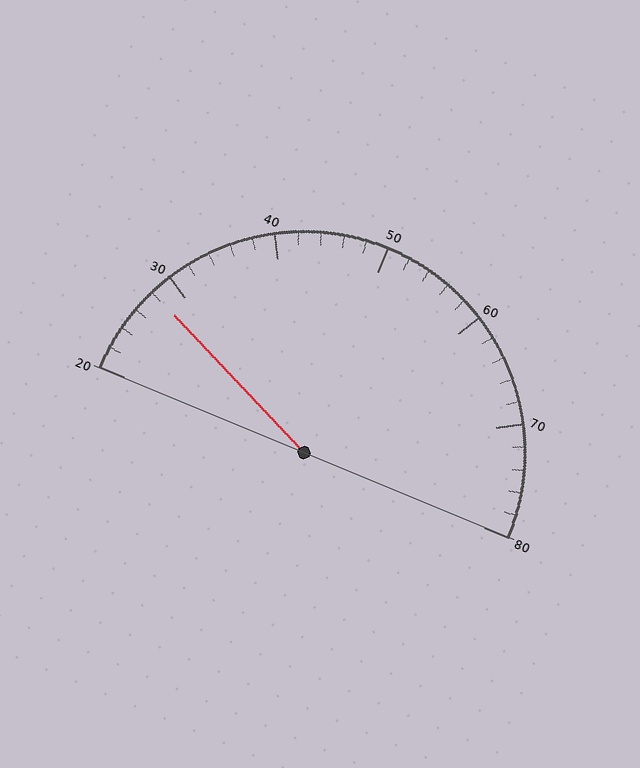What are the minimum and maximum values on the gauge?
The gauge ranges from 20 to 80.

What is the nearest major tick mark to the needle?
The nearest major tick mark is 30.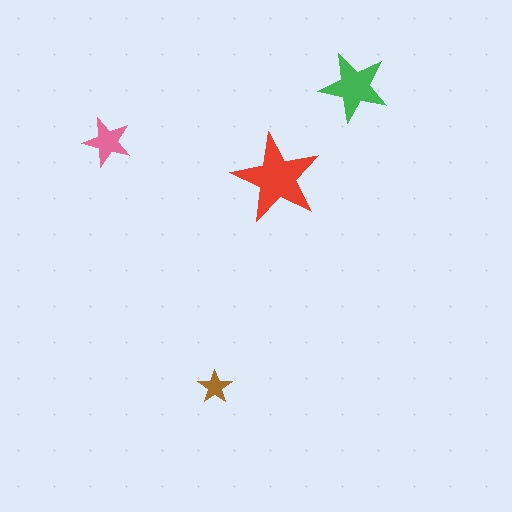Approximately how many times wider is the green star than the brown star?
About 2 times wider.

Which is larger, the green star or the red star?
The red one.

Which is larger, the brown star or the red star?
The red one.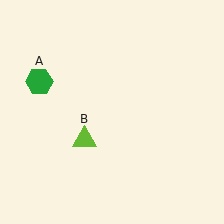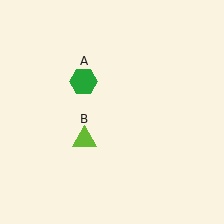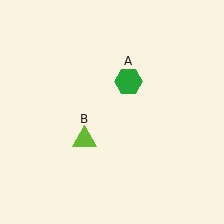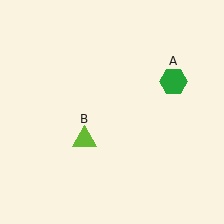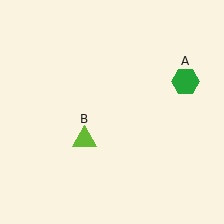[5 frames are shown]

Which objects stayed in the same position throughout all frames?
Lime triangle (object B) remained stationary.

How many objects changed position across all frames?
1 object changed position: green hexagon (object A).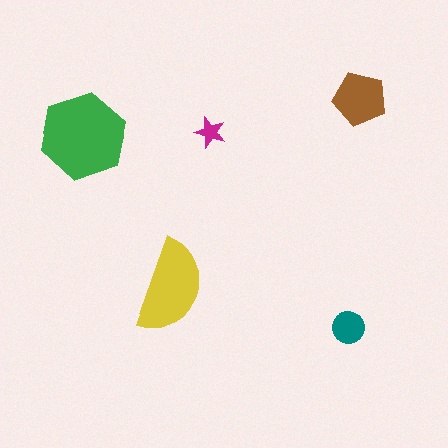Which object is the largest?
The green hexagon.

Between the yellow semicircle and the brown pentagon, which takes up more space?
The yellow semicircle.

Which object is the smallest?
The magenta star.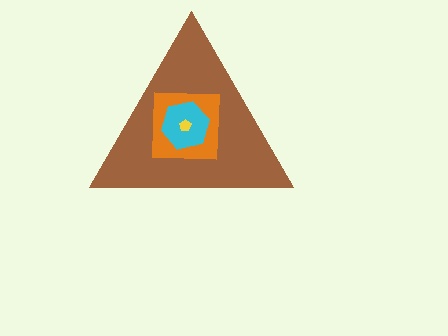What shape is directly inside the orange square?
The cyan hexagon.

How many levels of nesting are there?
4.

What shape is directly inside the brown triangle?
The orange square.